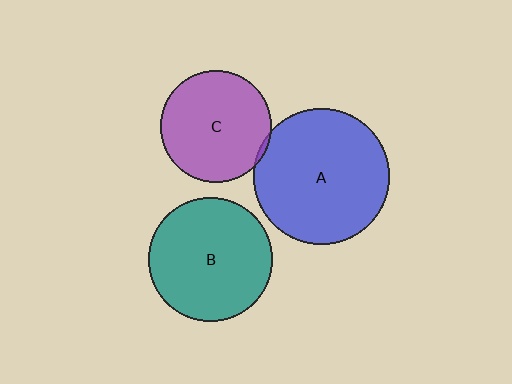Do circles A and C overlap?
Yes.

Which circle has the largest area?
Circle A (blue).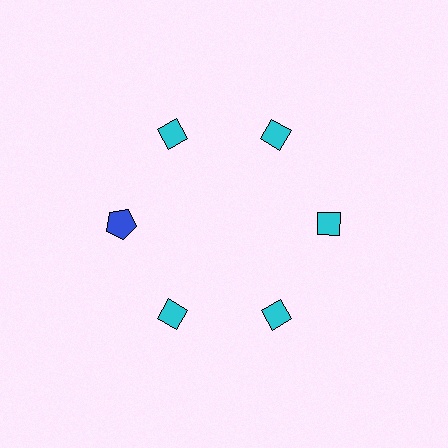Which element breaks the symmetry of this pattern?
The blue pentagon at roughly the 9 o'clock position breaks the symmetry. All other shapes are cyan diamonds.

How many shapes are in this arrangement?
There are 6 shapes arranged in a ring pattern.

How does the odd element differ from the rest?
It differs in both color (blue instead of cyan) and shape (pentagon instead of diamond).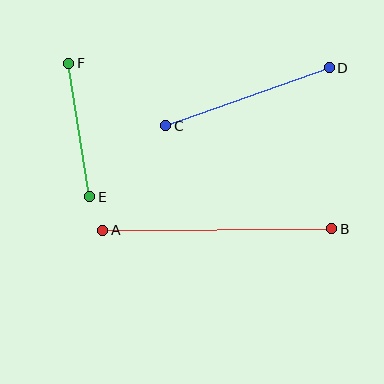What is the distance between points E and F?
The distance is approximately 135 pixels.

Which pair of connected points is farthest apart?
Points A and B are farthest apart.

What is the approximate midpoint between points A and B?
The midpoint is at approximately (217, 229) pixels.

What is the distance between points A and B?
The distance is approximately 229 pixels.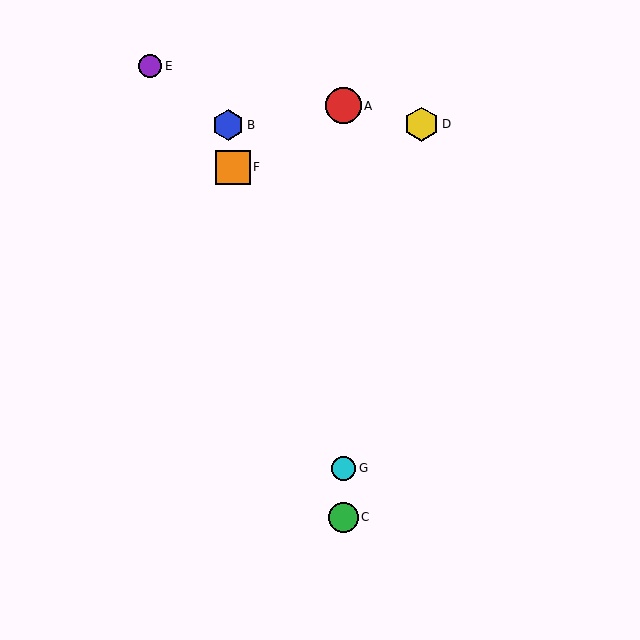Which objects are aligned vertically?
Objects A, C, G are aligned vertically.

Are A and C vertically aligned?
Yes, both are at x≈343.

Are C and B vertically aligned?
No, C is at x≈343 and B is at x≈228.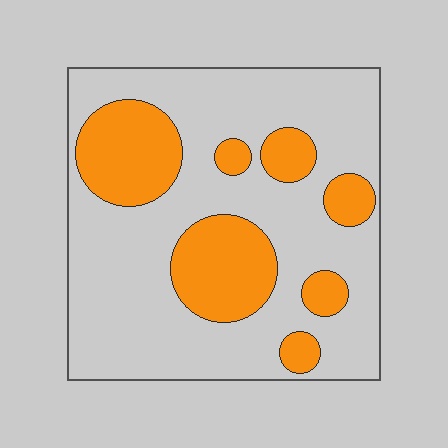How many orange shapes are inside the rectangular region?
7.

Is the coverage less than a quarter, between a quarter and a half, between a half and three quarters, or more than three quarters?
Between a quarter and a half.